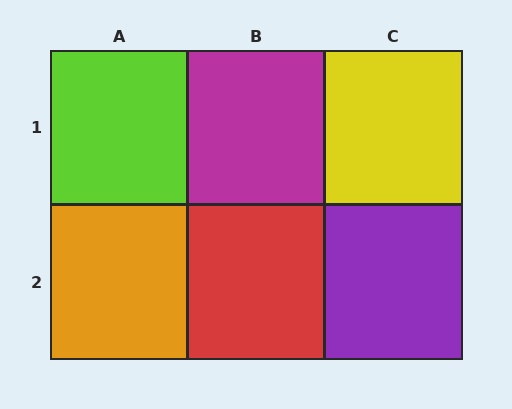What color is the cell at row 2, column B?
Red.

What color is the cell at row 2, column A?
Orange.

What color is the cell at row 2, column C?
Purple.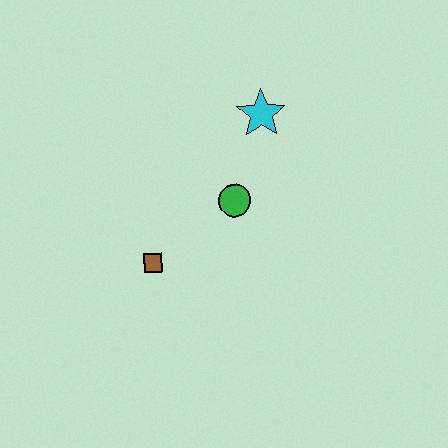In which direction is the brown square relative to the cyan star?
The brown square is below the cyan star.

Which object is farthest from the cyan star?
The brown square is farthest from the cyan star.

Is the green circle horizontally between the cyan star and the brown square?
Yes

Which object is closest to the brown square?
The green circle is closest to the brown square.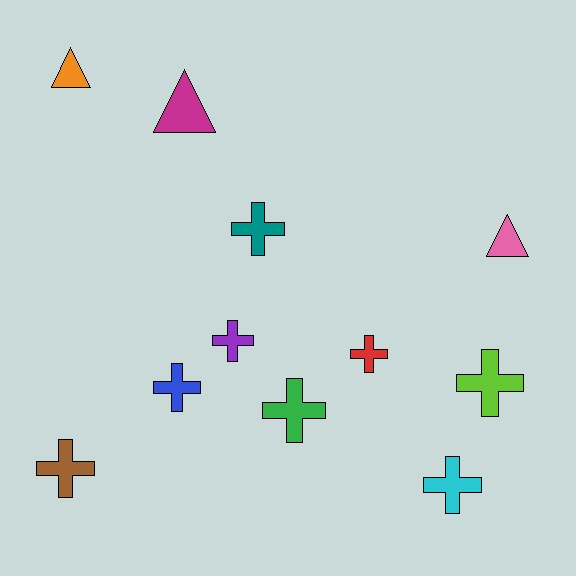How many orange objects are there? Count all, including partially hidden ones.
There is 1 orange object.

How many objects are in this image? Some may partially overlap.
There are 11 objects.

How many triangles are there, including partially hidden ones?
There are 3 triangles.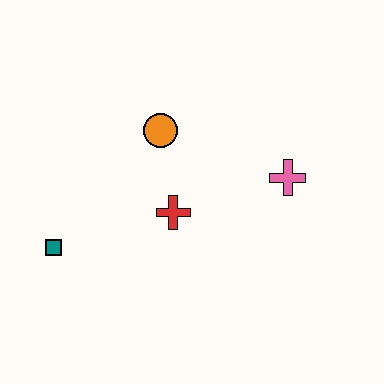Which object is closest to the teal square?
The red cross is closest to the teal square.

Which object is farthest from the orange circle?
The teal square is farthest from the orange circle.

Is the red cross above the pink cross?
No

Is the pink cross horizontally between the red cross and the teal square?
No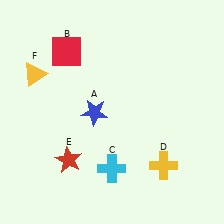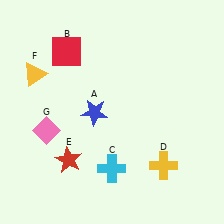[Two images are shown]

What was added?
A pink diamond (G) was added in Image 2.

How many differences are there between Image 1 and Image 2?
There is 1 difference between the two images.